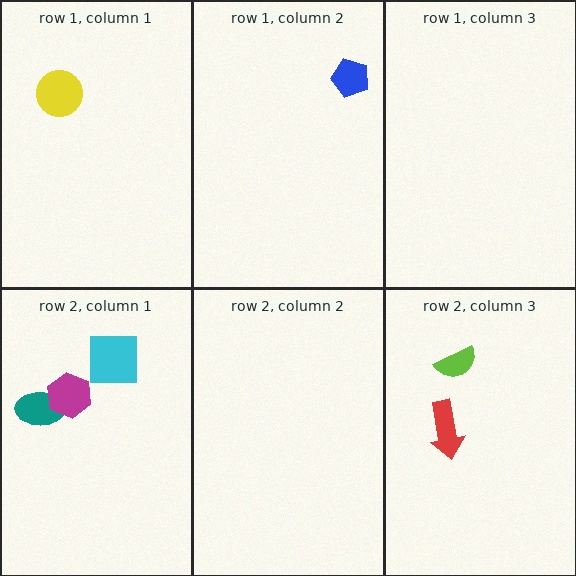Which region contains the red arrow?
The row 2, column 3 region.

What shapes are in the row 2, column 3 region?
The red arrow, the lime semicircle.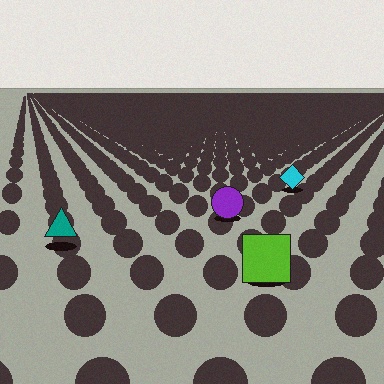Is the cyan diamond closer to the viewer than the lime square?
No. The lime square is closer — you can tell from the texture gradient: the ground texture is coarser near it.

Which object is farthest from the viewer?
The cyan diamond is farthest from the viewer. It appears smaller and the ground texture around it is denser.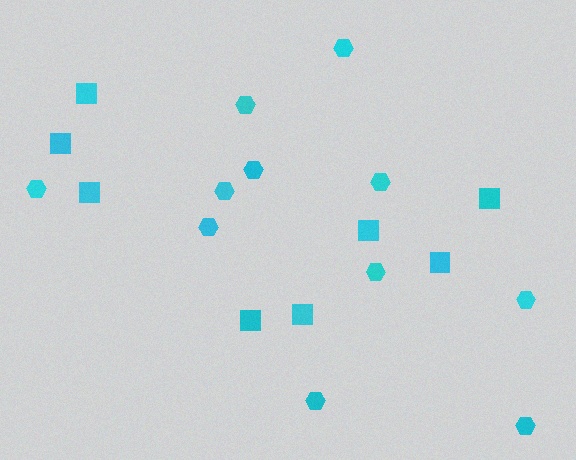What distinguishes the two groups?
There are 2 groups: one group of squares (8) and one group of hexagons (11).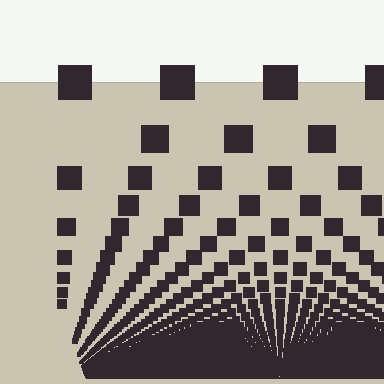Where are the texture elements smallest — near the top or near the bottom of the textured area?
Near the bottom.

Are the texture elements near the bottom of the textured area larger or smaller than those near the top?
Smaller. The gradient is inverted — elements near the bottom are smaller and denser.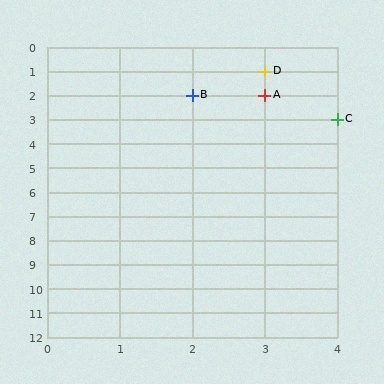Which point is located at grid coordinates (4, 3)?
Point C is at (4, 3).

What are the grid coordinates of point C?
Point C is at grid coordinates (4, 3).